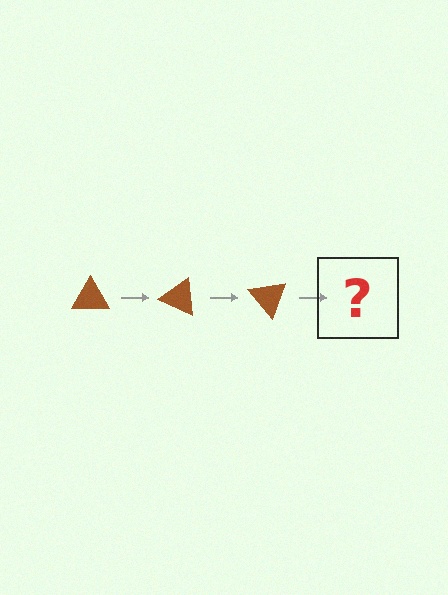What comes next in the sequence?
The next element should be a brown triangle rotated 75 degrees.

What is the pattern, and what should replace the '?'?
The pattern is that the triangle rotates 25 degrees each step. The '?' should be a brown triangle rotated 75 degrees.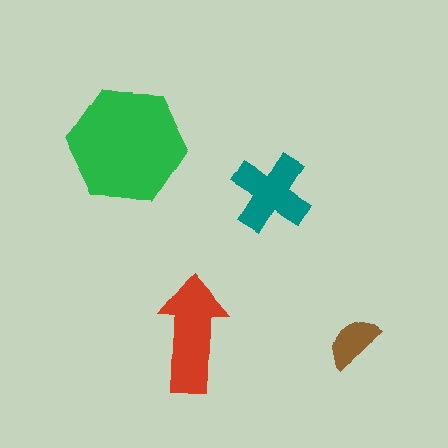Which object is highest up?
The green hexagon is topmost.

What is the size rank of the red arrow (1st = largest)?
2nd.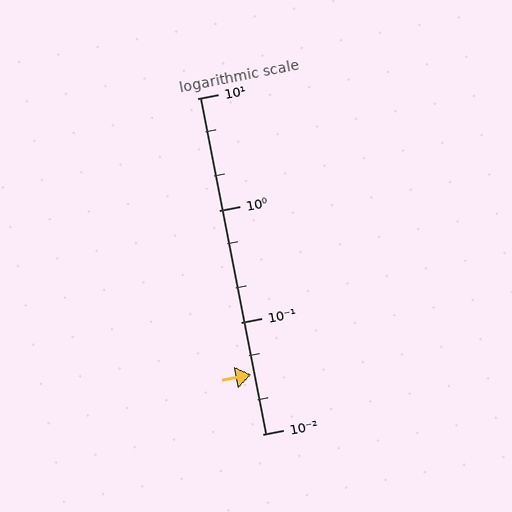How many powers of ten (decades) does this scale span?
The scale spans 3 decades, from 0.01 to 10.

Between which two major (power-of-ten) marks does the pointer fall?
The pointer is between 0.01 and 0.1.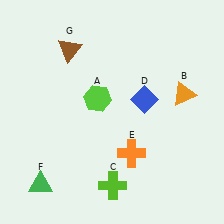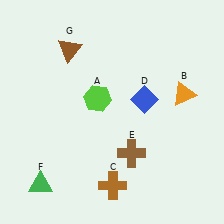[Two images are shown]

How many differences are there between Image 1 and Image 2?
There are 2 differences between the two images.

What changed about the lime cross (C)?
In Image 1, C is lime. In Image 2, it changed to brown.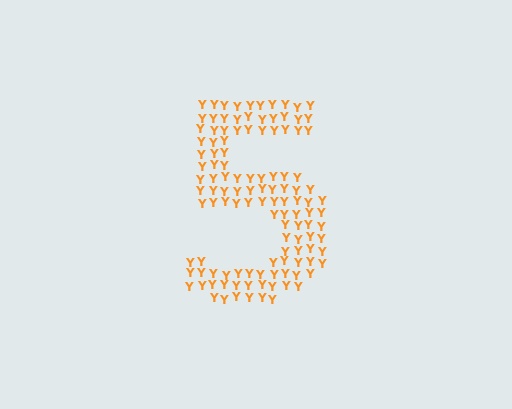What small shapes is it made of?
It is made of small letter Y's.